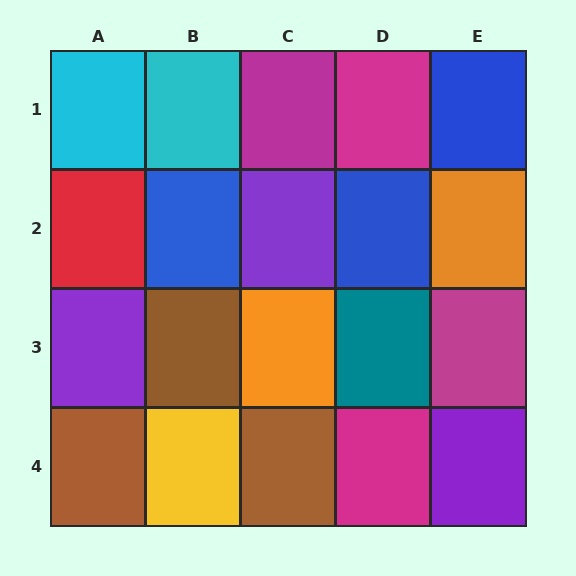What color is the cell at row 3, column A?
Purple.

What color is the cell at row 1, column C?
Magenta.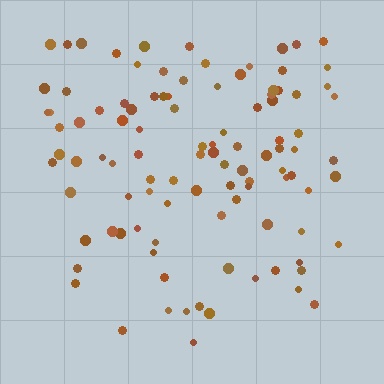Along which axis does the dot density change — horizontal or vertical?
Vertical.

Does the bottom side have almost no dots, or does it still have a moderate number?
Still a moderate number, just noticeably fewer than the top.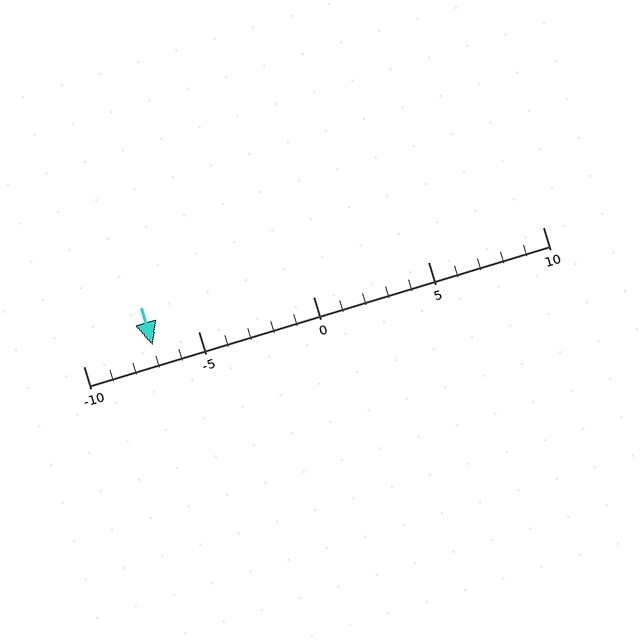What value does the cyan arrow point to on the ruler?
The cyan arrow points to approximately -7.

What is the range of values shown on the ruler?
The ruler shows values from -10 to 10.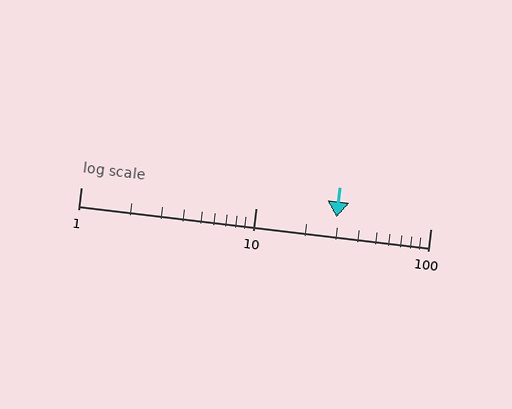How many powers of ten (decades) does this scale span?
The scale spans 2 decades, from 1 to 100.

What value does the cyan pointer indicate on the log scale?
The pointer indicates approximately 29.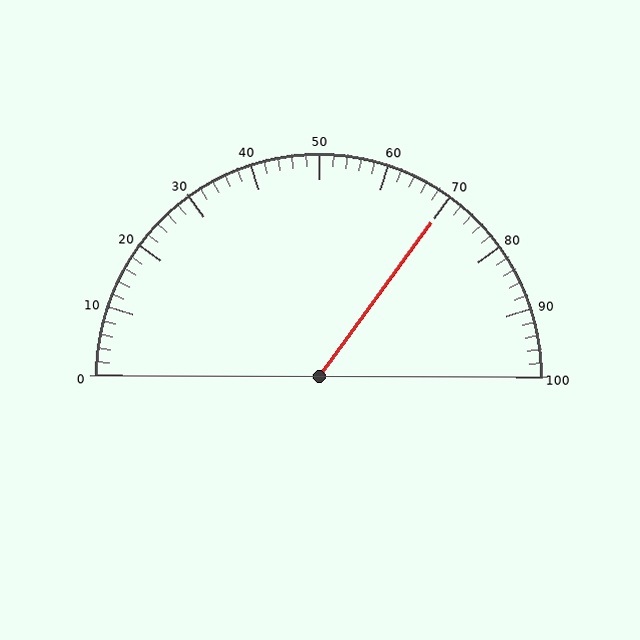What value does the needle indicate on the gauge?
The needle indicates approximately 70.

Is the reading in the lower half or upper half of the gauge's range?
The reading is in the upper half of the range (0 to 100).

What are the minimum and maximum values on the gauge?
The gauge ranges from 0 to 100.